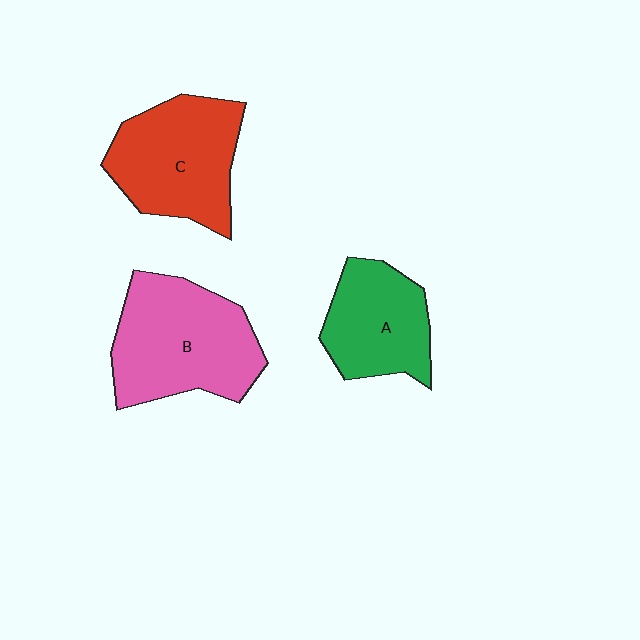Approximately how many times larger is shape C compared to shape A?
Approximately 1.3 times.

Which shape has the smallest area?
Shape A (green).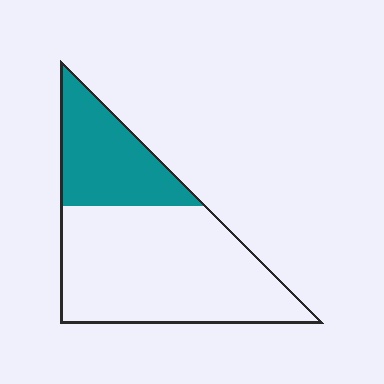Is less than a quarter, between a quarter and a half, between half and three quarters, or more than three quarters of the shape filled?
Between a quarter and a half.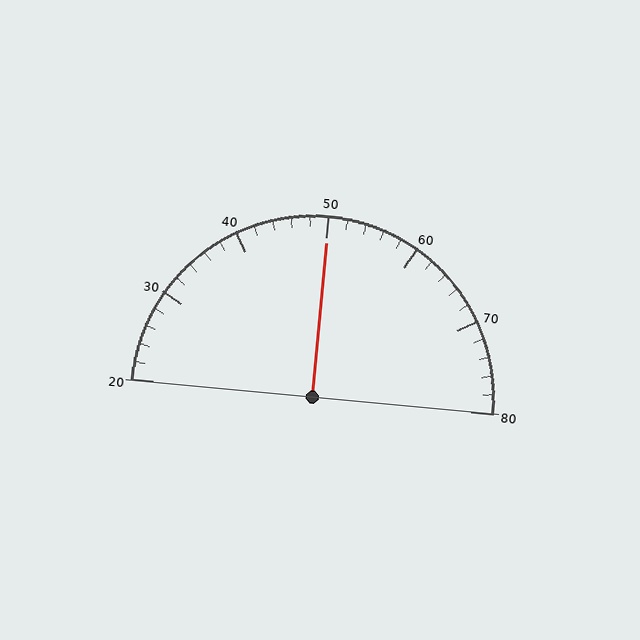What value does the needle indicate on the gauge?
The needle indicates approximately 50.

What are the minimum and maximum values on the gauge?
The gauge ranges from 20 to 80.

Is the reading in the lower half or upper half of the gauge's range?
The reading is in the upper half of the range (20 to 80).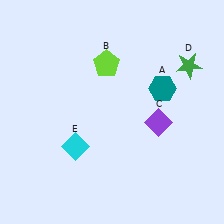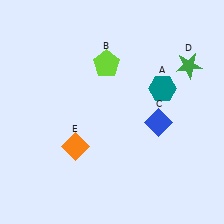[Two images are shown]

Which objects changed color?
C changed from purple to blue. E changed from cyan to orange.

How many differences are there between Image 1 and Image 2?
There are 2 differences between the two images.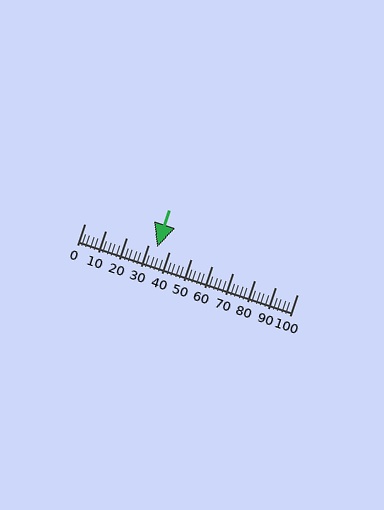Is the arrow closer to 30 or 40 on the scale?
The arrow is closer to 30.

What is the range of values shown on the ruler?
The ruler shows values from 0 to 100.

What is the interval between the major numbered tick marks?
The major tick marks are spaced 10 units apart.